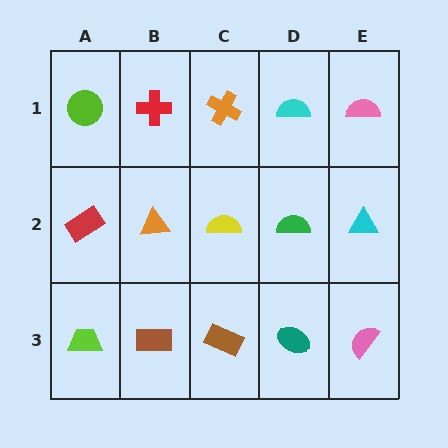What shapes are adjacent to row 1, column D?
A green semicircle (row 2, column D), an orange cross (row 1, column C), a pink semicircle (row 1, column E).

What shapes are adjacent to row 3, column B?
An orange triangle (row 2, column B), a lime trapezoid (row 3, column A), a brown rectangle (row 3, column C).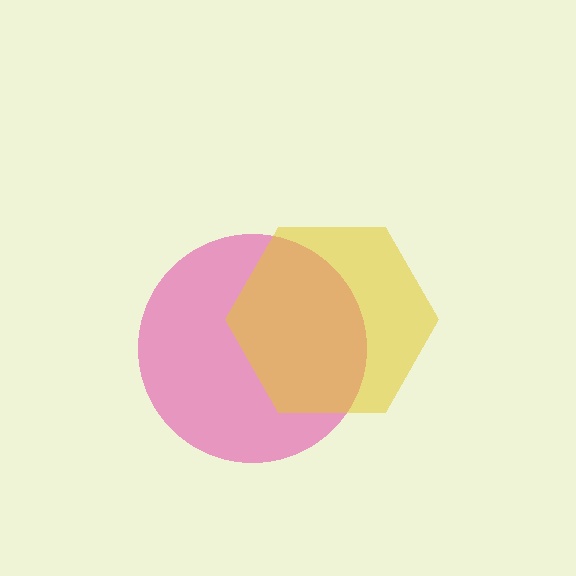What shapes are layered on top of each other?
The layered shapes are: a pink circle, a yellow hexagon.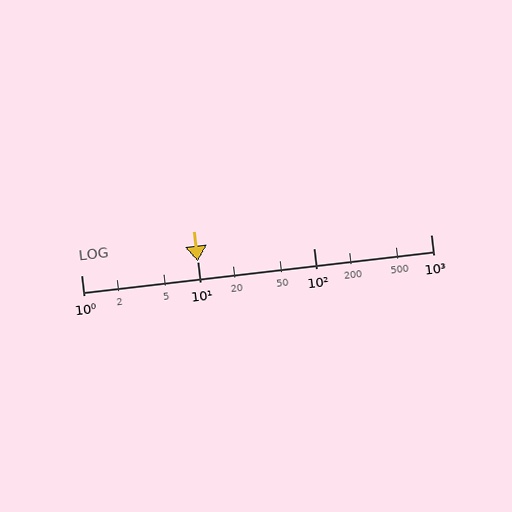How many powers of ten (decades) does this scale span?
The scale spans 3 decades, from 1 to 1000.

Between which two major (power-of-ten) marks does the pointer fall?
The pointer is between 10 and 100.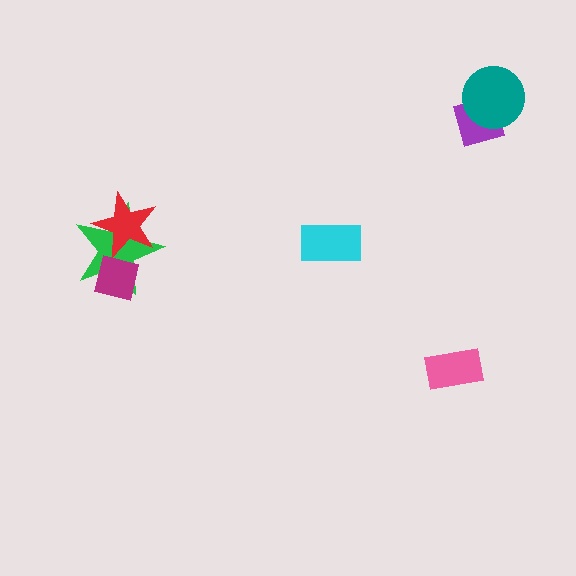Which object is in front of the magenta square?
The red star is in front of the magenta square.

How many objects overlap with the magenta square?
2 objects overlap with the magenta square.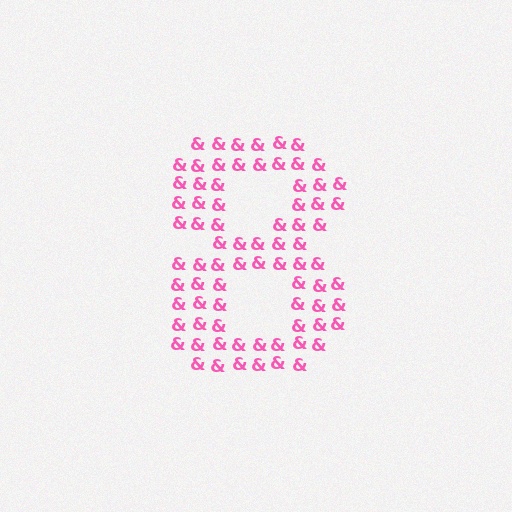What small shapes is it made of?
It is made of small ampersands.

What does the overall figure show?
The overall figure shows the digit 8.